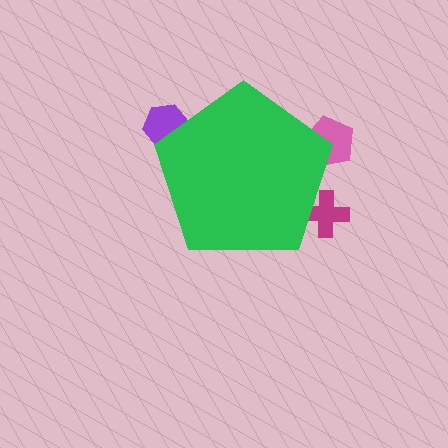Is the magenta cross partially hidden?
Yes, the magenta cross is partially hidden behind the green pentagon.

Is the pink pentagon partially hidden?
Yes, the pink pentagon is partially hidden behind the green pentagon.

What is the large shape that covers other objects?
A green pentagon.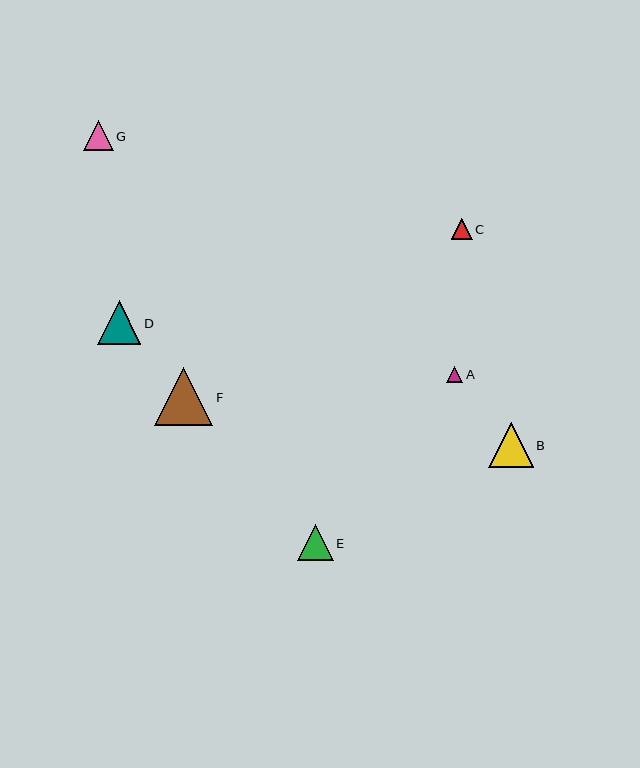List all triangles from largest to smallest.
From largest to smallest: F, B, D, E, G, C, A.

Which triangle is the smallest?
Triangle A is the smallest with a size of approximately 16 pixels.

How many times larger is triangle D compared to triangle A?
Triangle D is approximately 2.7 times the size of triangle A.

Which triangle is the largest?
Triangle F is the largest with a size of approximately 58 pixels.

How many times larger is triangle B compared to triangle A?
Triangle B is approximately 2.7 times the size of triangle A.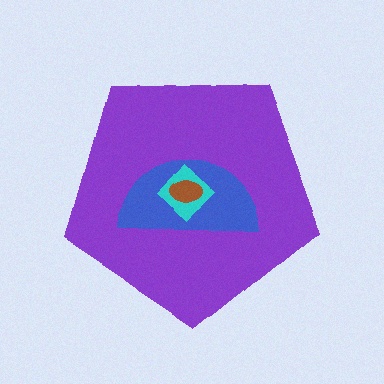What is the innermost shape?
The brown ellipse.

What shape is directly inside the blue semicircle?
The cyan diamond.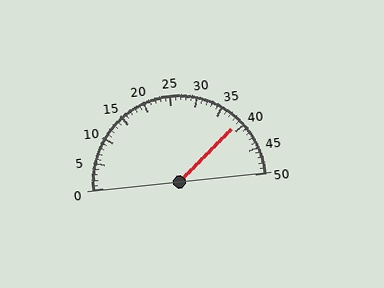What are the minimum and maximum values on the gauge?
The gauge ranges from 0 to 50.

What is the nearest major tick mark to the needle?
The nearest major tick mark is 40.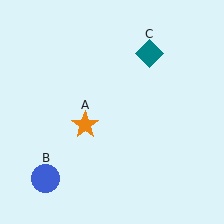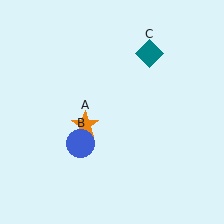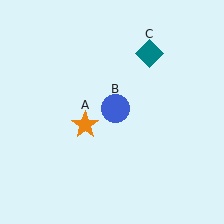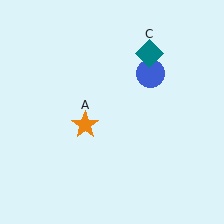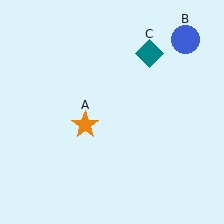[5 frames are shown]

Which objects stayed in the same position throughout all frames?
Orange star (object A) and teal diamond (object C) remained stationary.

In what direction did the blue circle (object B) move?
The blue circle (object B) moved up and to the right.